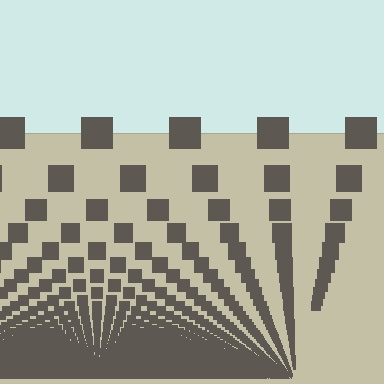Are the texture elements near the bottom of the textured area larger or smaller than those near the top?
Smaller. The gradient is inverted — elements near the bottom are smaller and denser.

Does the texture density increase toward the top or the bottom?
Density increases toward the bottom.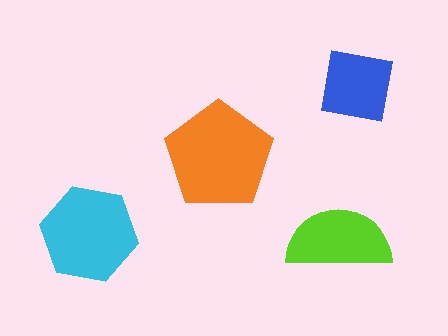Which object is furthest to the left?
The cyan hexagon is leftmost.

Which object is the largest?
The orange pentagon.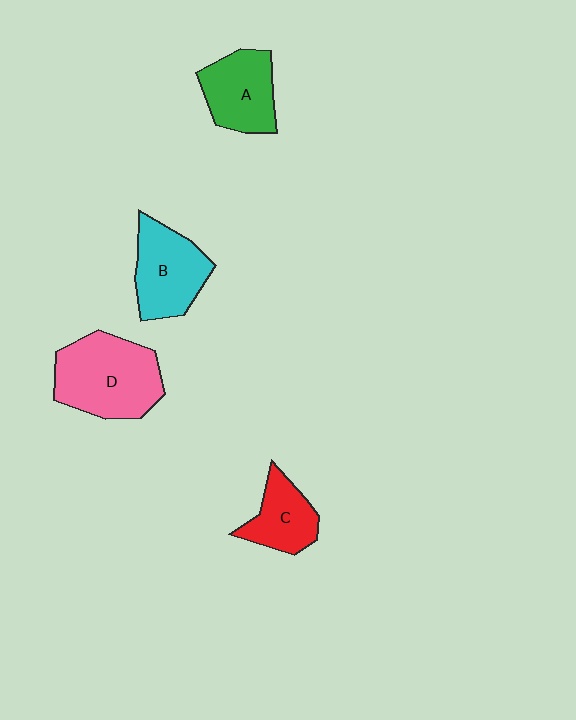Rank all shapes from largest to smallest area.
From largest to smallest: D (pink), B (cyan), A (green), C (red).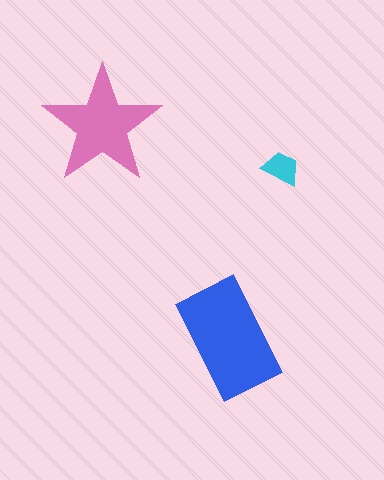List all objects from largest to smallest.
The blue rectangle, the pink star, the cyan trapezoid.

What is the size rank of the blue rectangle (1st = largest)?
1st.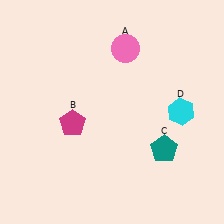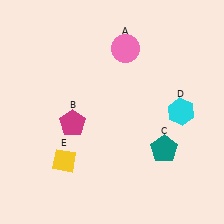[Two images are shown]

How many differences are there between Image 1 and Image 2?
There is 1 difference between the two images.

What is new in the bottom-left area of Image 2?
A yellow diamond (E) was added in the bottom-left area of Image 2.